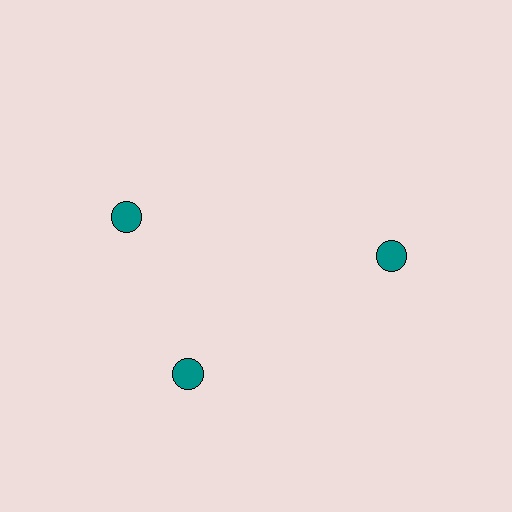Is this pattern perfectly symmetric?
No. The 3 teal circles are arranged in a ring, but one element near the 11 o'clock position is rotated out of alignment along the ring, breaking the 3-fold rotational symmetry.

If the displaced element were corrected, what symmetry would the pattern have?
It would have 3-fold rotational symmetry — the pattern would map onto itself every 120 degrees.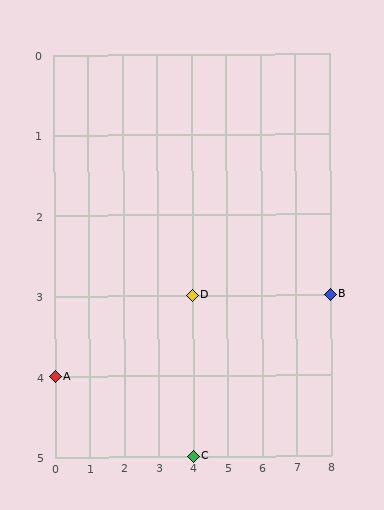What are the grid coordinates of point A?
Point A is at grid coordinates (0, 4).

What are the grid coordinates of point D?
Point D is at grid coordinates (4, 3).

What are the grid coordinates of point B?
Point B is at grid coordinates (8, 3).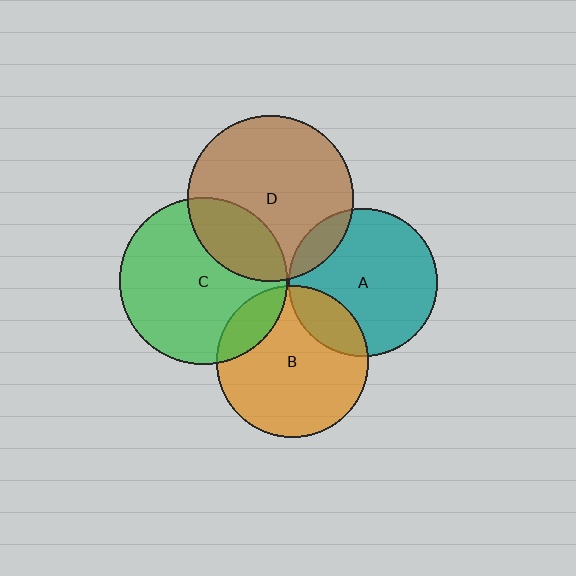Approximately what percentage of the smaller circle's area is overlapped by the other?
Approximately 20%.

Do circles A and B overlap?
Yes.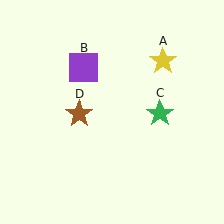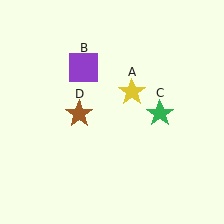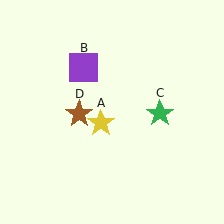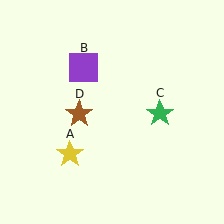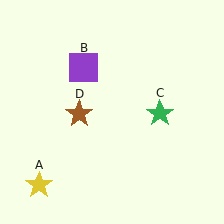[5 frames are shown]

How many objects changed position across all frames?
1 object changed position: yellow star (object A).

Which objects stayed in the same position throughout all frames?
Purple square (object B) and green star (object C) and brown star (object D) remained stationary.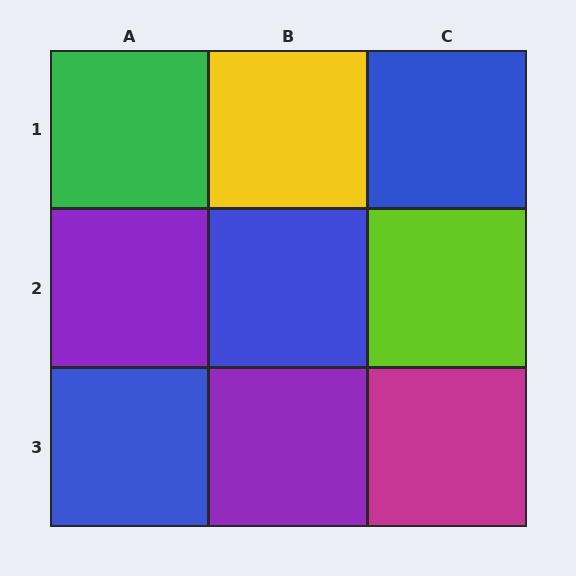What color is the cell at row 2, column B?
Blue.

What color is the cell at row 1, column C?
Blue.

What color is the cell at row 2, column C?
Lime.